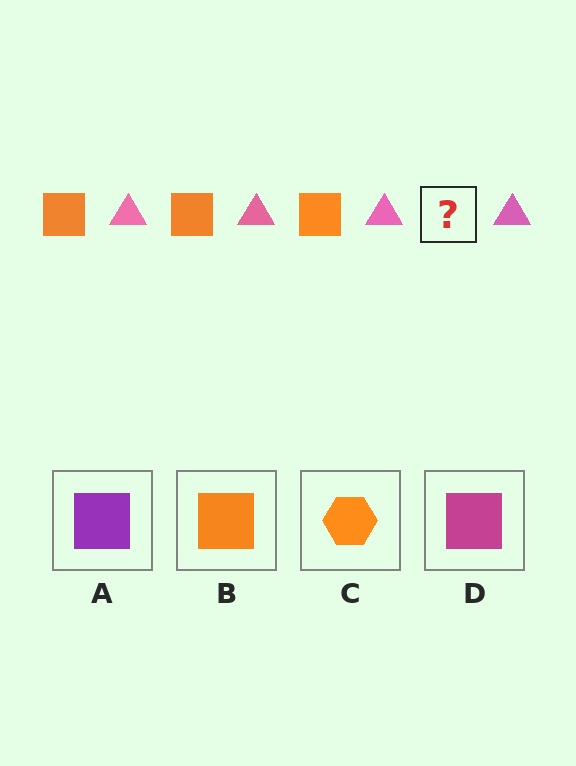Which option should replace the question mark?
Option B.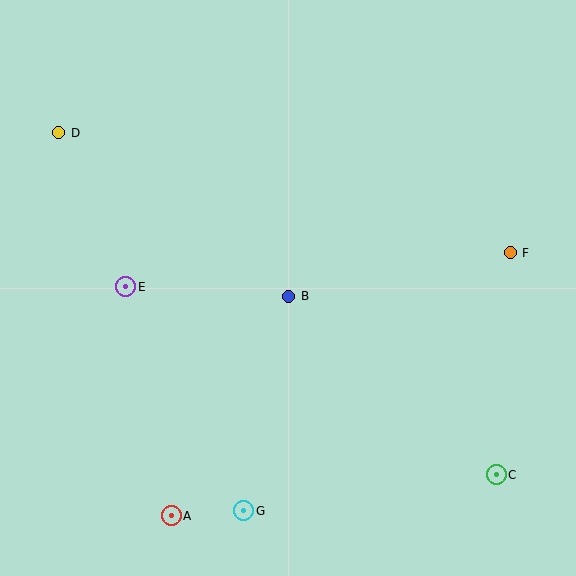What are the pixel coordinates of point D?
Point D is at (59, 133).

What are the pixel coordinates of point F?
Point F is at (510, 253).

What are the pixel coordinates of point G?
Point G is at (244, 511).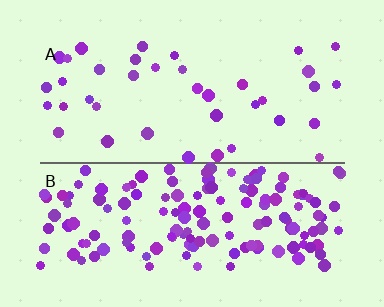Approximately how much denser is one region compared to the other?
Approximately 3.9× — region B over region A.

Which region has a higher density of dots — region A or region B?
B (the bottom).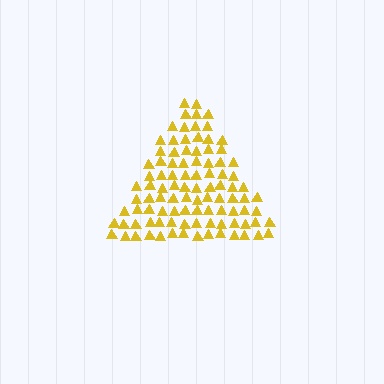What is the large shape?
The large shape is a triangle.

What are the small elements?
The small elements are triangles.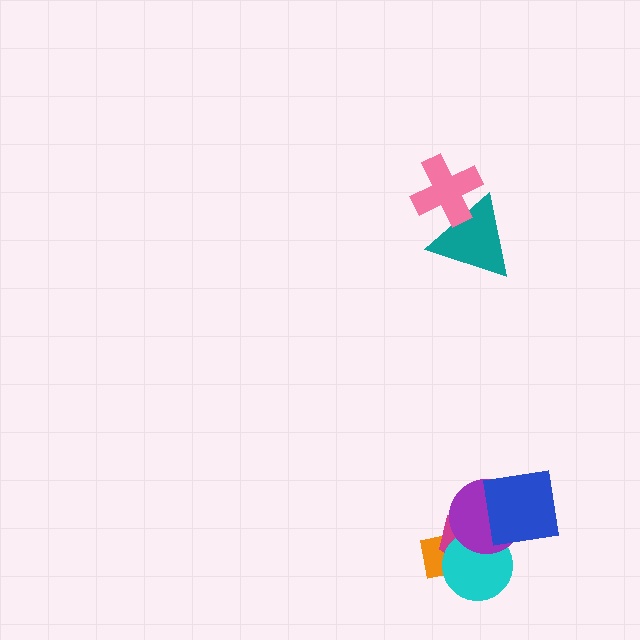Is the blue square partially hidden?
No, no other shape covers it.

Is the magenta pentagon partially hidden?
Yes, it is partially covered by another shape.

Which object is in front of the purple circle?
The blue square is in front of the purple circle.